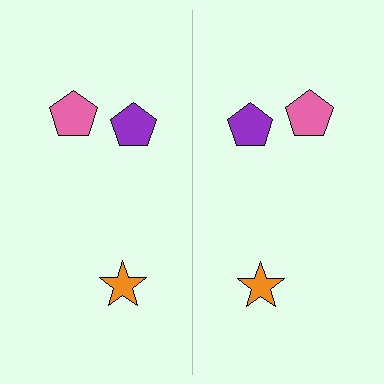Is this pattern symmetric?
Yes, this pattern has bilateral (reflection) symmetry.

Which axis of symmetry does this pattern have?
The pattern has a vertical axis of symmetry running through the center of the image.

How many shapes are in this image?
There are 6 shapes in this image.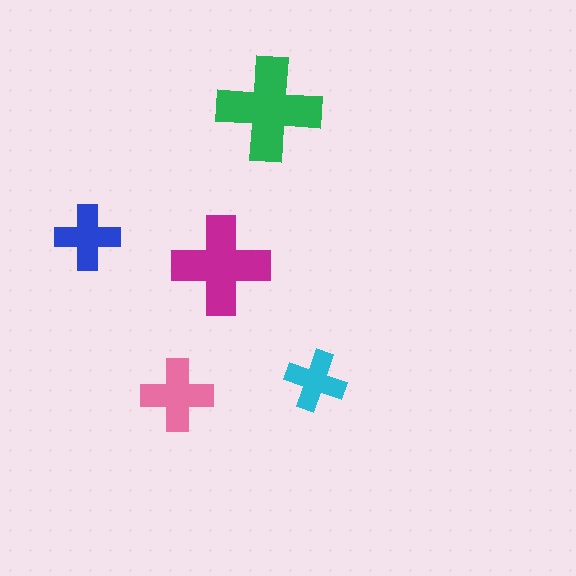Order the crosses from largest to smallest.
the green one, the magenta one, the pink one, the blue one, the cyan one.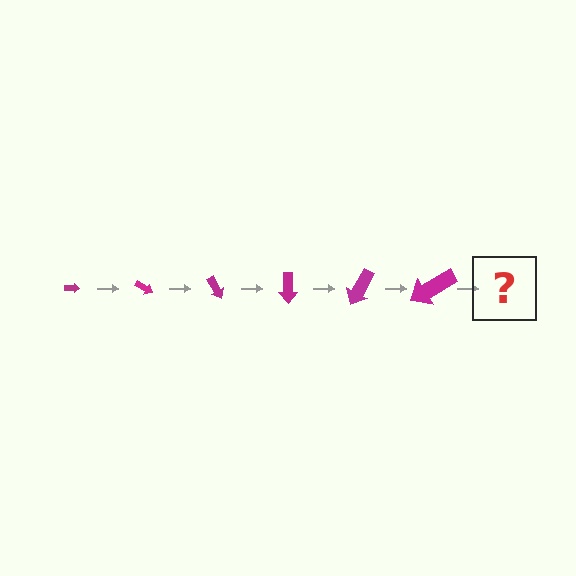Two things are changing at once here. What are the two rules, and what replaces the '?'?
The two rules are that the arrow grows larger each step and it rotates 30 degrees each step. The '?' should be an arrow, larger than the previous one and rotated 180 degrees from the start.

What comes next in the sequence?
The next element should be an arrow, larger than the previous one and rotated 180 degrees from the start.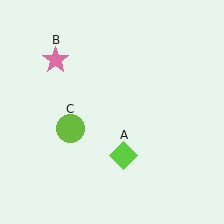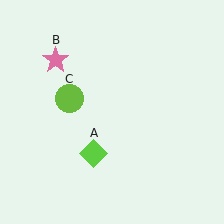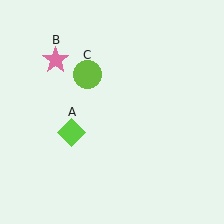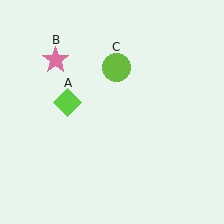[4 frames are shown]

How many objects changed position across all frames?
2 objects changed position: lime diamond (object A), lime circle (object C).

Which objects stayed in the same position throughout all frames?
Pink star (object B) remained stationary.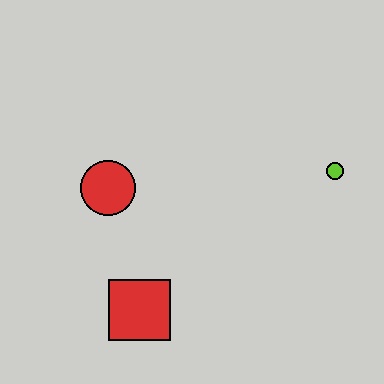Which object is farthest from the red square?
The lime circle is farthest from the red square.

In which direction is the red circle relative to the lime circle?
The red circle is to the left of the lime circle.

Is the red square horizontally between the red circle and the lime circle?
Yes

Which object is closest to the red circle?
The red square is closest to the red circle.